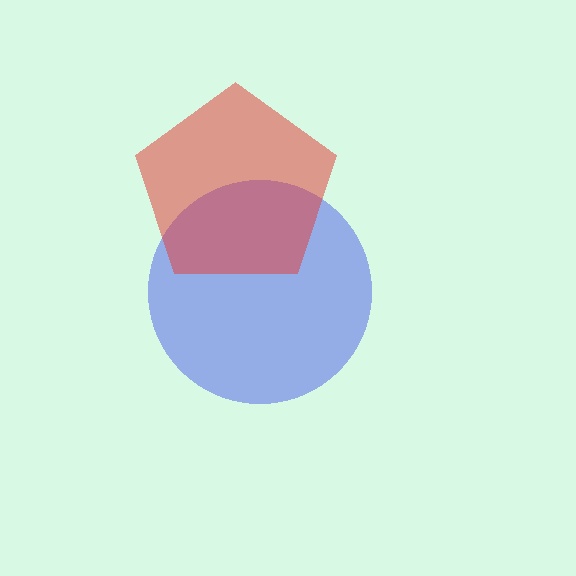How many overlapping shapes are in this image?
There are 2 overlapping shapes in the image.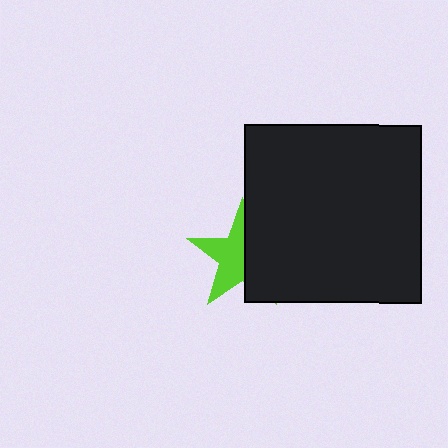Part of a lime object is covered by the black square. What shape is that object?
It is a star.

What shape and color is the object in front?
The object in front is a black square.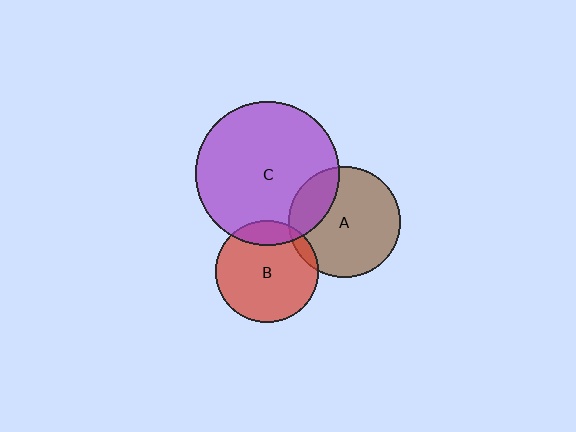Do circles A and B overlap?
Yes.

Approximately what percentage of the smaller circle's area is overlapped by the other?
Approximately 5%.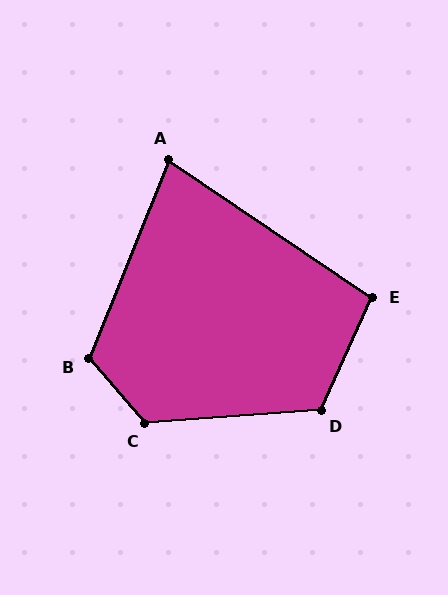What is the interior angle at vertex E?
Approximately 99 degrees (obtuse).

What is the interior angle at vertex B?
Approximately 117 degrees (obtuse).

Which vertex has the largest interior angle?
C, at approximately 127 degrees.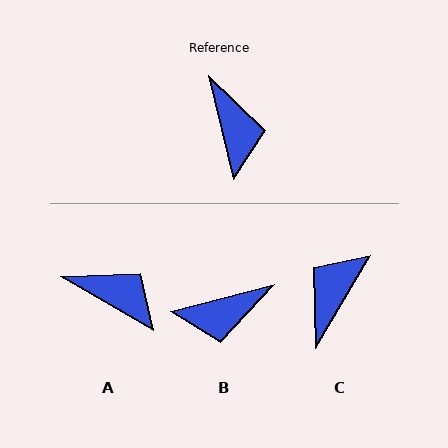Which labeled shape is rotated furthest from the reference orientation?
C, about 135 degrees away.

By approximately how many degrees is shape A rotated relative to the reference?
Approximately 46 degrees counter-clockwise.